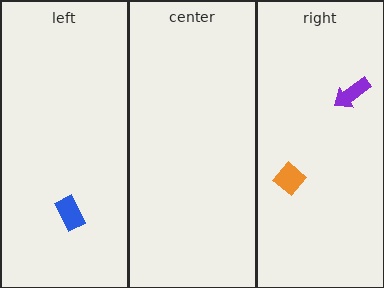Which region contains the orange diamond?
The right region.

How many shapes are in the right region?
2.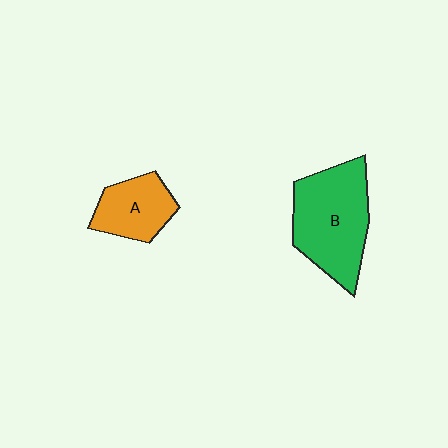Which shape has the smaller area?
Shape A (orange).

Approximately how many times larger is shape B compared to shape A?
Approximately 1.8 times.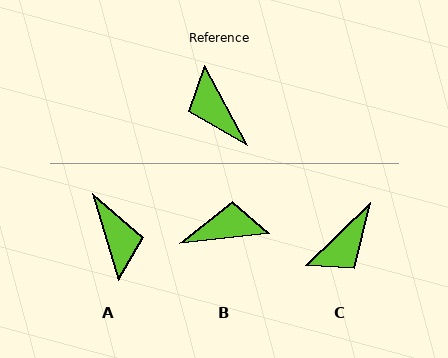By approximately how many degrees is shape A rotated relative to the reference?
Approximately 168 degrees counter-clockwise.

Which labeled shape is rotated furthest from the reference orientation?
A, about 168 degrees away.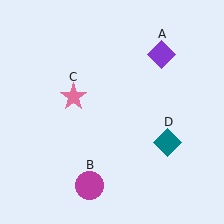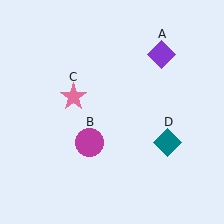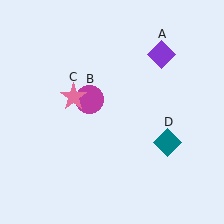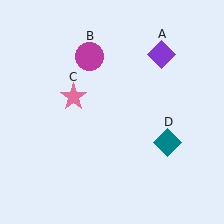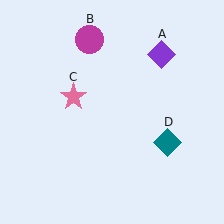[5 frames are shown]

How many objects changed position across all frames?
1 object changed position: magenta circle (object B).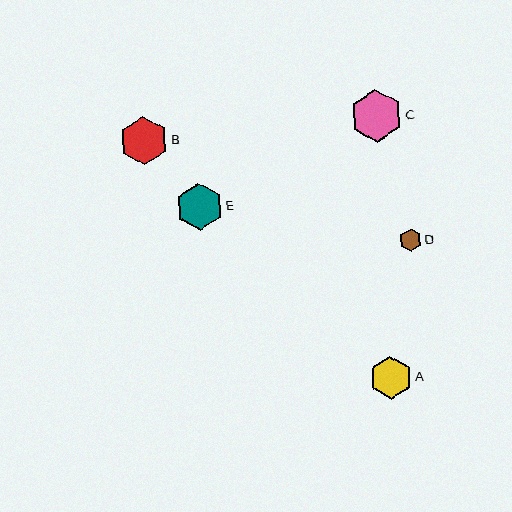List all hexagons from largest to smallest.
From largest to smallest: C, B, E, A, D.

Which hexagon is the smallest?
Hexagon D is the smallest with a size of approximately 23 pixels.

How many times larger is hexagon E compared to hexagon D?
Hexagon E is approximately 2.0 times the size of hexagon D.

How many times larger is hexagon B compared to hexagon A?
Hexagon B is approximately 1.1 times the size of hexagon A.